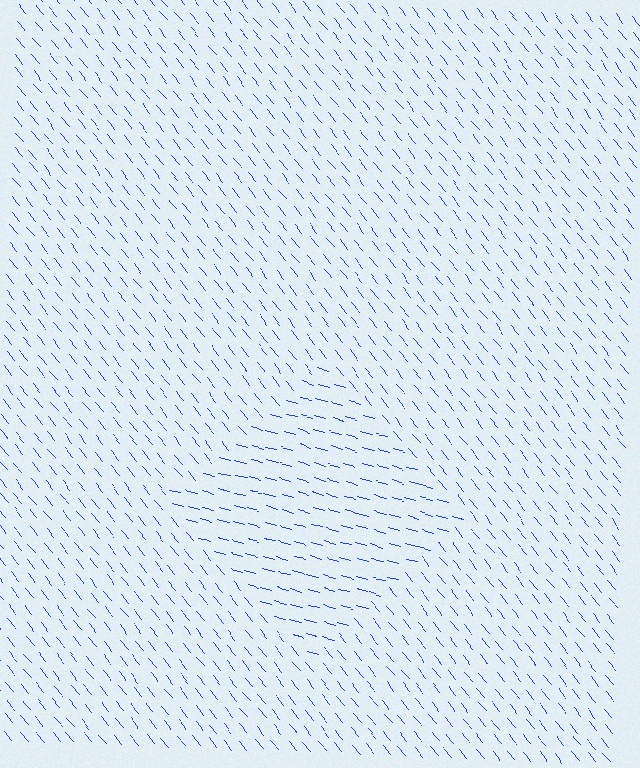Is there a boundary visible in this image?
Yes, there is a texture boundary formed by a change in line orientation.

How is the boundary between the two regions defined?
The boundary is defined purely by a change in line orientation (approximately 35 degrees difference). All lines are the same color and thickness.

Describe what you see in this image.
The image is filled with small blue line segments. A diamond region in the image has lines oriented differently from the surrounding lines, creating a visible texture boundary.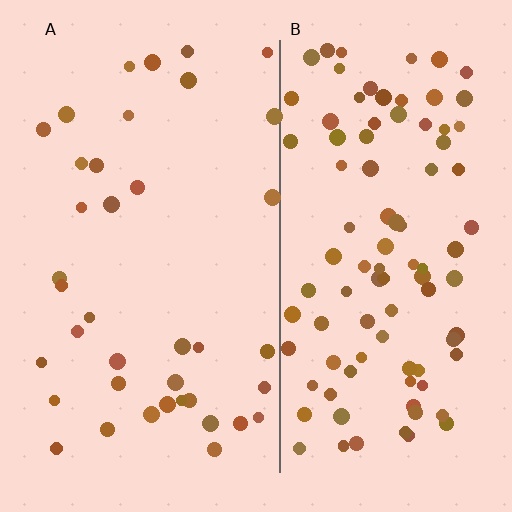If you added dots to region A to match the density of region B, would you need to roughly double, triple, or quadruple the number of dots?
Approximately triple.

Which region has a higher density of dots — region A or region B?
B (the right).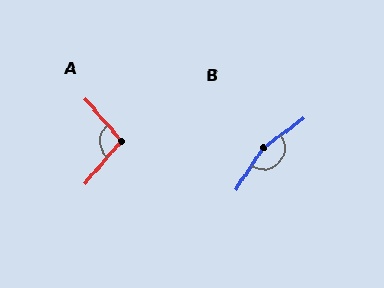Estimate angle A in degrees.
Approximately 98 degrees.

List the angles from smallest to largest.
A (98°), B (158°).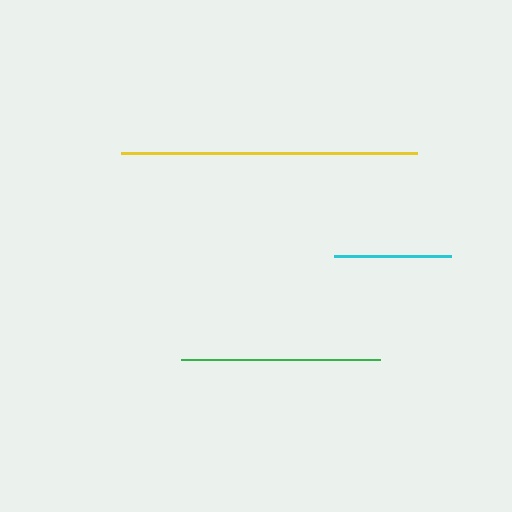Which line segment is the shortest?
The cyan line is the shortest at approximately 116 pixels.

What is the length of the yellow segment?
The yellow segment is approximately 296 pixels long.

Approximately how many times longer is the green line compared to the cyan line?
The green line is approximately 1.7 times the length of the cyan line.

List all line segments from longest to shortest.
From longest to shortest: yellow, green, cyan.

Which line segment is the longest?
The yellow line is the longest at approximately 296 pixels.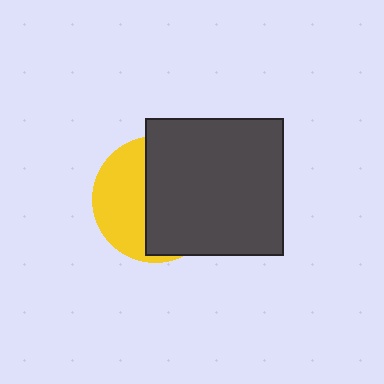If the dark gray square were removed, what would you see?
You would see the complete yellow circle.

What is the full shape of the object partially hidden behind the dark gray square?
The partially hidden object is a yellow circle.